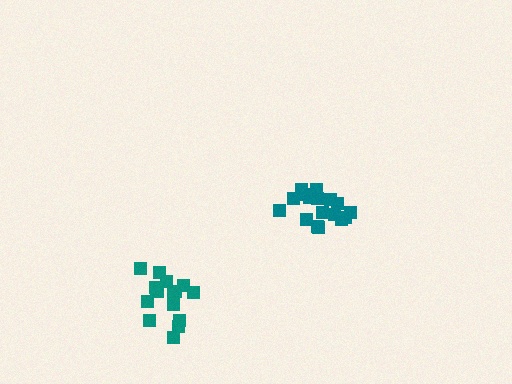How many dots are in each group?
Group 1: 18 dots, Group 2: 16 dots (34 total).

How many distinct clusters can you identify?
There are 2 distinct clusters.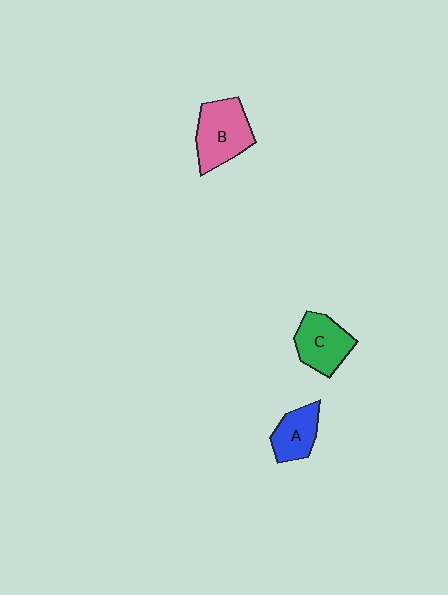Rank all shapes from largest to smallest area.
From largest to smallest: B (pink), C (green), A (blue).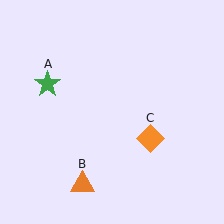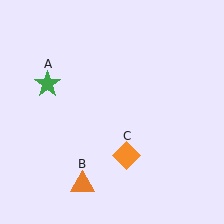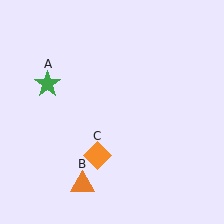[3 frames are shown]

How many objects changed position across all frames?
1 object changed position: orange diamond (object C).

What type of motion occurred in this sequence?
The orange diamond (object C) rotated clockwise around the center of the scene.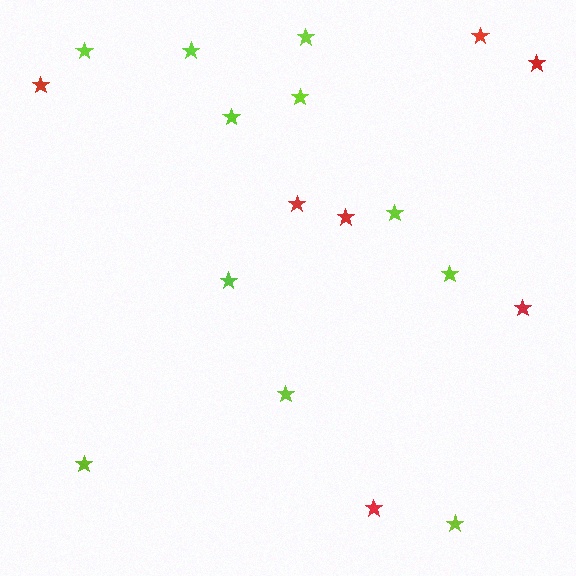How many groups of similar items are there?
There are 2 groups: one group of red stars (7) and one group of lime stars (11).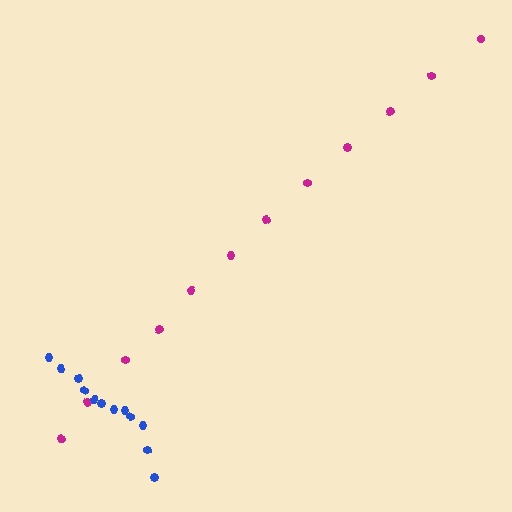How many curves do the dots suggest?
There are 2 distinct paths.